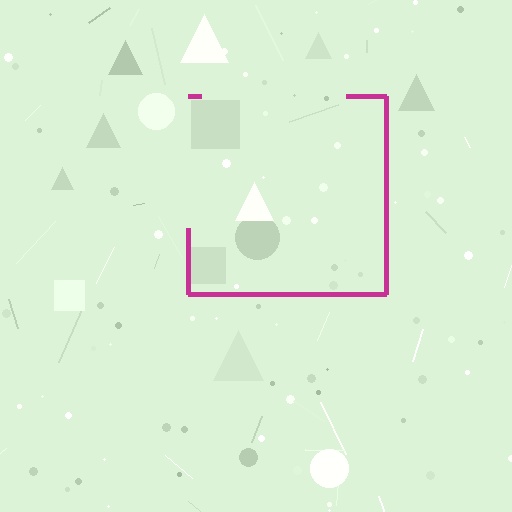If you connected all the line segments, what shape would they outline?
They would outline a square.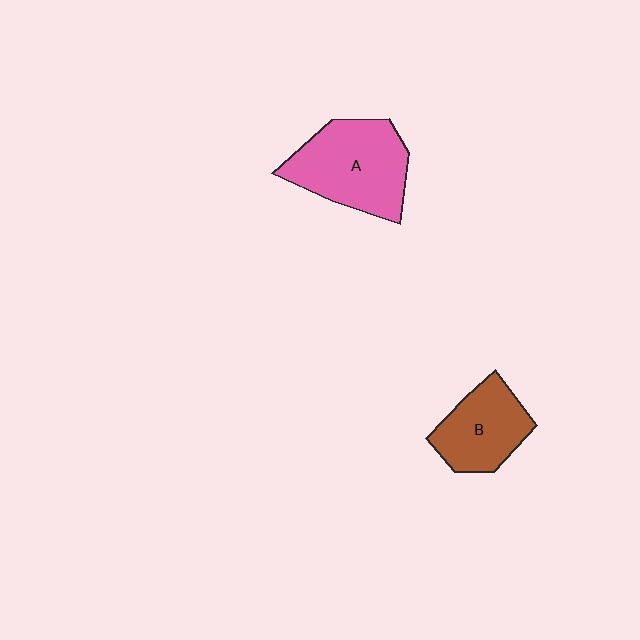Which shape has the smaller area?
Shape B (brown).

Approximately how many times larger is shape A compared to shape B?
Approximately 1.4 times.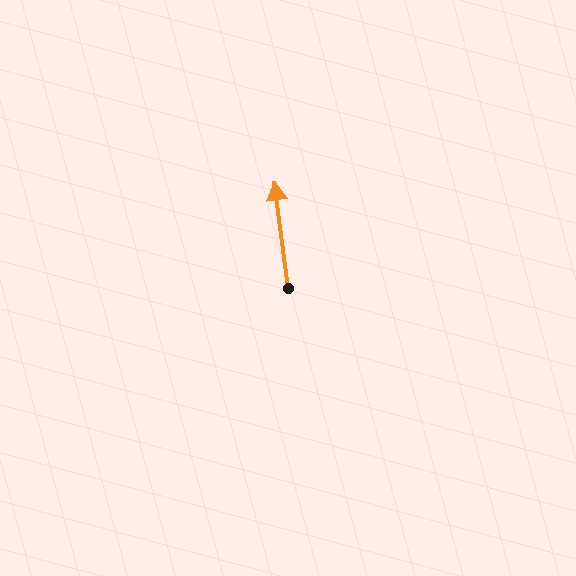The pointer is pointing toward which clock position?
Roughly 12 o'clock.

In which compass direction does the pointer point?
North.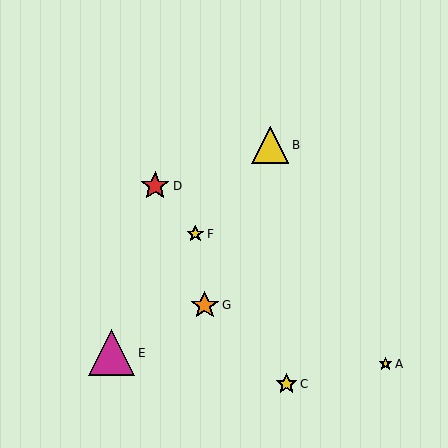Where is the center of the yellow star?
The center of the yellow star is at (286, 384).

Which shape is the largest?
The magenta triangle (labeled E) is the largest.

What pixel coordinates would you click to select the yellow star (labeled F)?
Click at (195, 234) to select the yellow star F.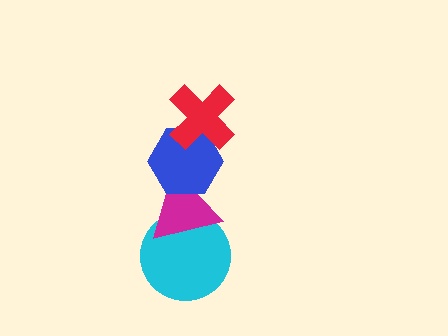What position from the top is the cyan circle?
The cyan circle is 4th from the top.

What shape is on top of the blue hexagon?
The red cross is on top of the blue hexagon.